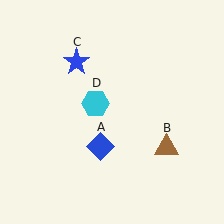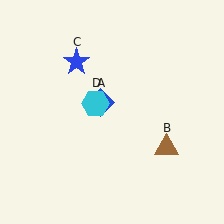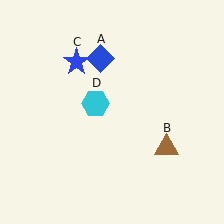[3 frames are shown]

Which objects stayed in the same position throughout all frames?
Brown triangle (object B) and blue star (object C) and cyan hexagon (object D) remained stationary.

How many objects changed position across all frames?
1 object changed position: blue diamond (object A).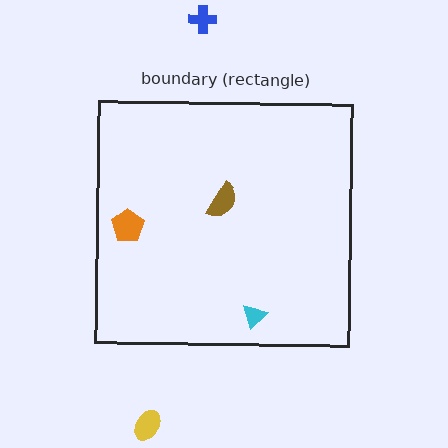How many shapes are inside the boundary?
3 inside, 2 outside.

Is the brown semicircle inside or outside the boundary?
Inside.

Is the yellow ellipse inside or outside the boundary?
Outside.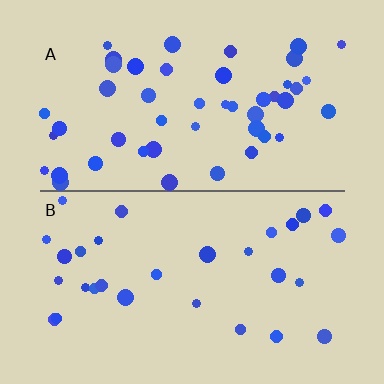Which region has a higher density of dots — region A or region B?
A (the top).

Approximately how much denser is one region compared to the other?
Approximately 1.6× — region A over region B.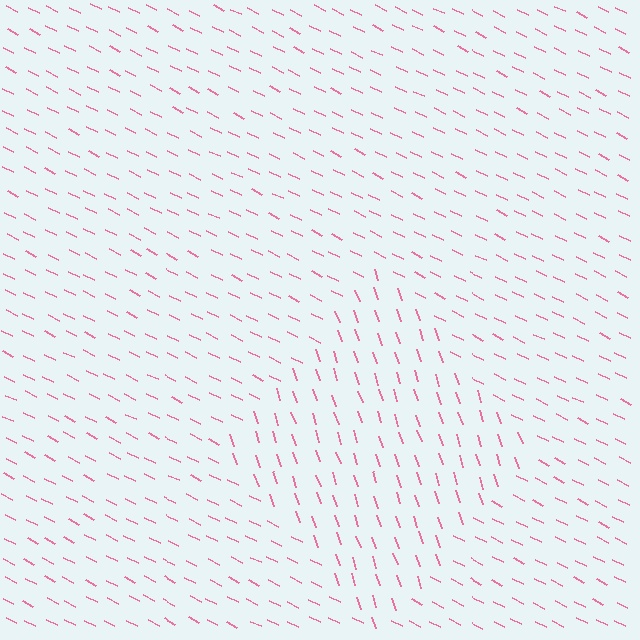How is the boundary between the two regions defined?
The boundary is defined purely by a change in line orientation (approximately 45 degrees difference). All lines are the same color and thickness.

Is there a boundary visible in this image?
Yes, there is a texture boundary formed by a change in line orientation.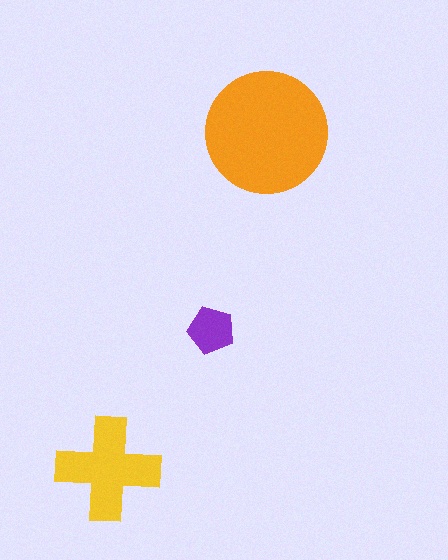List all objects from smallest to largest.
The purple pentagon, the yellow cross, the orange circle.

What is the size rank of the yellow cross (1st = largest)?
2nd.